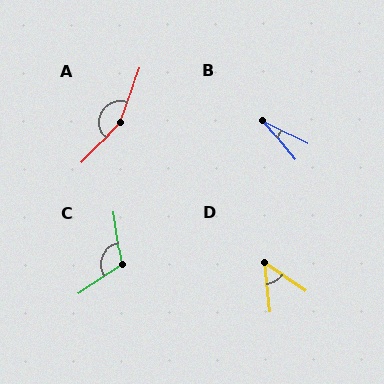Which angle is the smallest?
B, at approximately 25 degrees.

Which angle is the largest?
A, at approximately 155 degrees.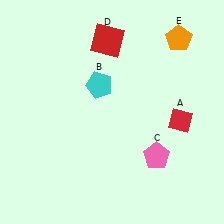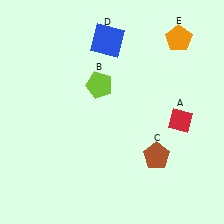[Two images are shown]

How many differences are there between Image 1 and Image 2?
There are 3 differences between the two images.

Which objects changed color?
B changed from cyan to lime. C changed from pink to brown. D changed from red to blue.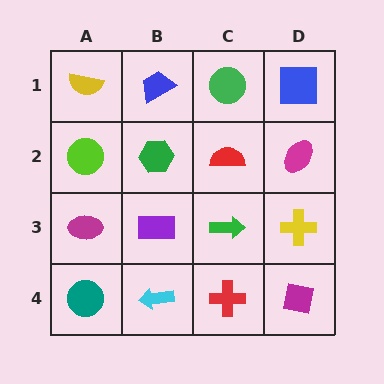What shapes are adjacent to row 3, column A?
A lime circle (row 2, column A), a teal circle (row 4, column A), a purple rectangle (row 3, column B).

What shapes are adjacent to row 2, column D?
A blue square (row 1, column D), a yellow cross (row 3, column D), a red semicircle (row 2, column C).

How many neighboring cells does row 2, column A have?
3.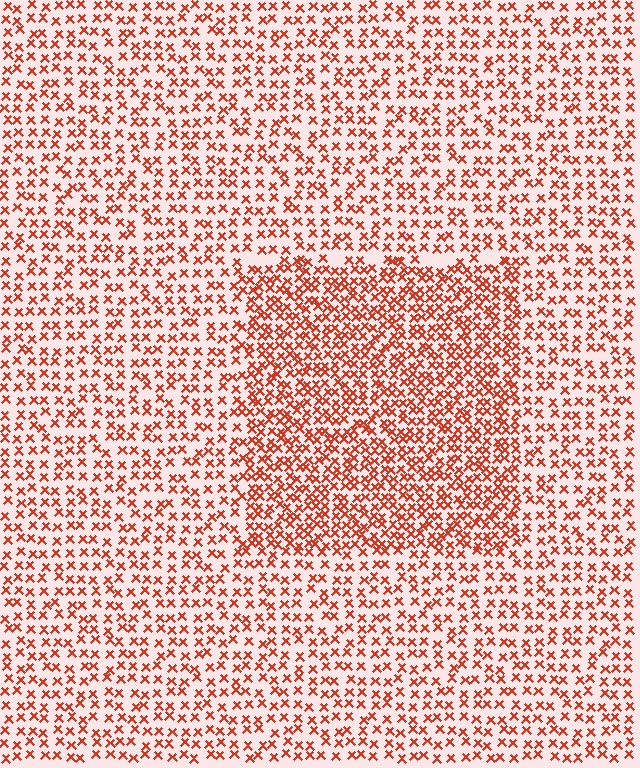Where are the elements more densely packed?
The elements are more densely packed inside the rectangle boundary.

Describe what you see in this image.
The image contains small red elements arranged at two different densities. A rectangle-shaped region is visible where the elements are more densely packed than the surrounding area.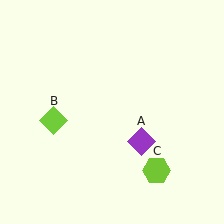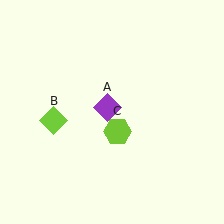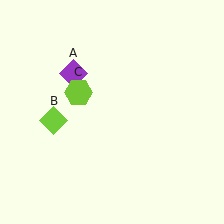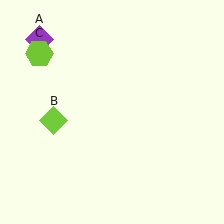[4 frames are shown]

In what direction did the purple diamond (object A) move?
The purple diamond (object A) moved up and to the left.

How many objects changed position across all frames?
2 objects changed position: purple diamond (object A), lime hexagon (object C).